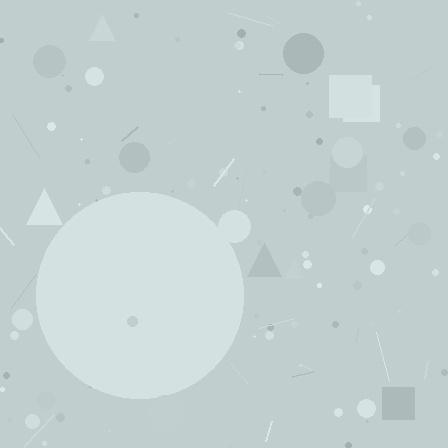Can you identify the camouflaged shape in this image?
The camouflaged shape is a circle.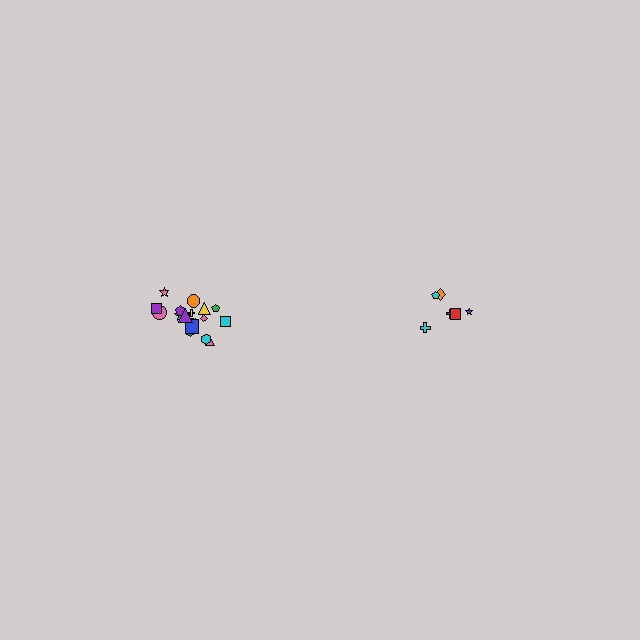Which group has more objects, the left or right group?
The left group.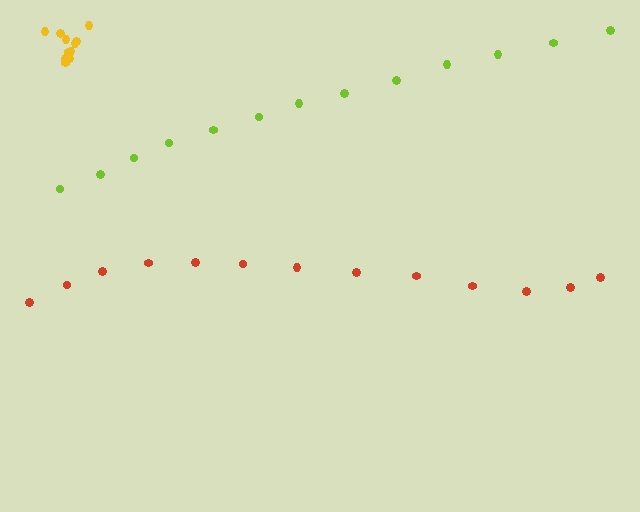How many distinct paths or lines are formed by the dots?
There are 3 distinct paths.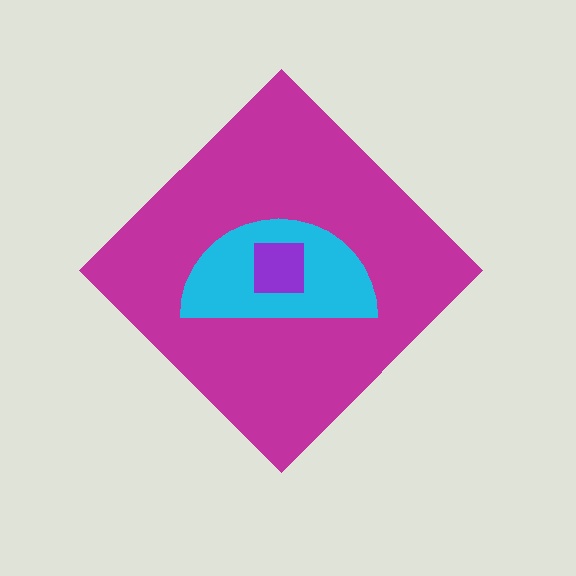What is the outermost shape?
The magenta diamond.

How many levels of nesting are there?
3.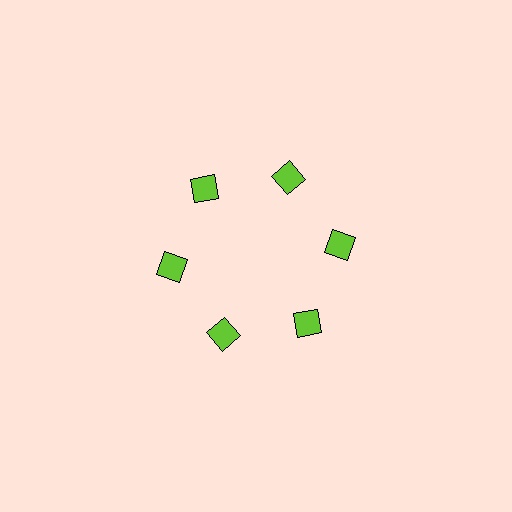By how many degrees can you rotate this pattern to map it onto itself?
The pattern maps onto itself every 60 degrees of rotation.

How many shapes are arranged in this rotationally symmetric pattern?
There are 6 shapes, arranged in 6 groups of 1.